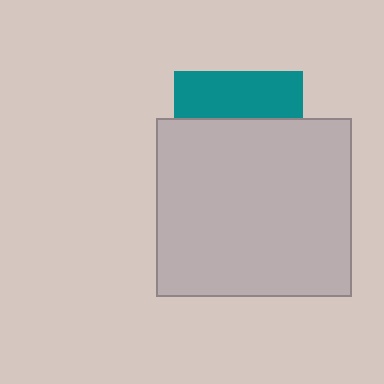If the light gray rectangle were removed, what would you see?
You would see the complete teal square.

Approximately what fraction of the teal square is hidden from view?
Roughly 64% of the teal square is hidden behind the light gray rectangle.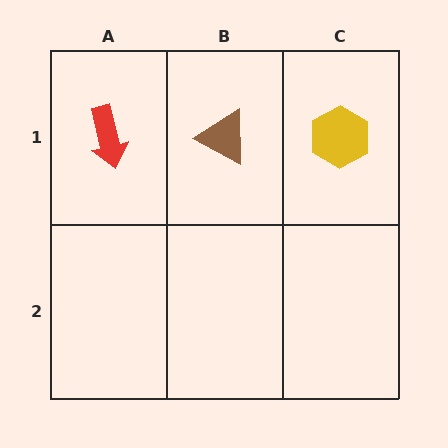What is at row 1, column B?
A brown triangle.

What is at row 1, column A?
A red arrow.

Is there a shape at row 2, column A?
No, that cell is empty.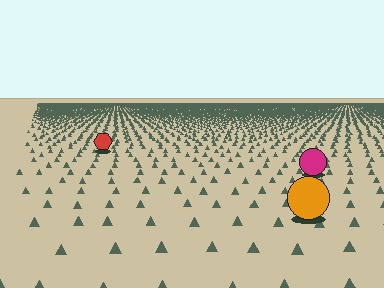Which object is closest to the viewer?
The orange circle is closest. The texture marks near it are larger and more spread out.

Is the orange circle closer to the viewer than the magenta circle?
Yes. The orange circle is closer — you can tell from the texture gradient: the ground texture is coarser near it.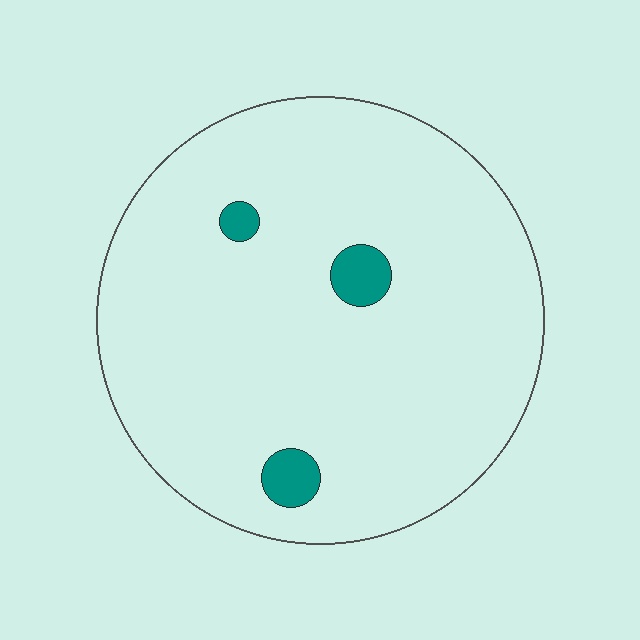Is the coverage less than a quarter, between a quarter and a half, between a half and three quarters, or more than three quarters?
Less than a quarter.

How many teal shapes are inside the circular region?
3.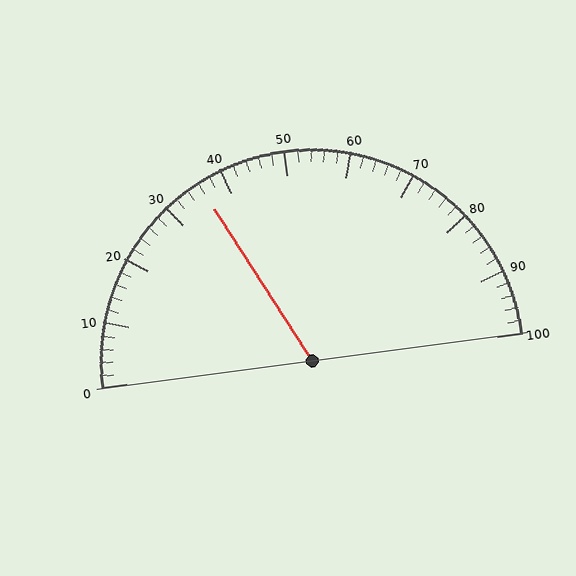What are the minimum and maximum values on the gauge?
The gauge ranges from 0 to 100.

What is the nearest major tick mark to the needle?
The nearest major tick mark is 40.